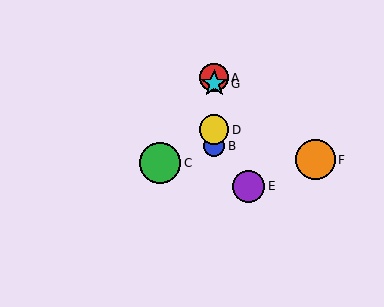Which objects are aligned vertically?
Objects A, B, D, G are aligned vertically.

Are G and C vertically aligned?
No, G is at x≈214 and C is at x≈160.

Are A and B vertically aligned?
Yes, both are at x≈214.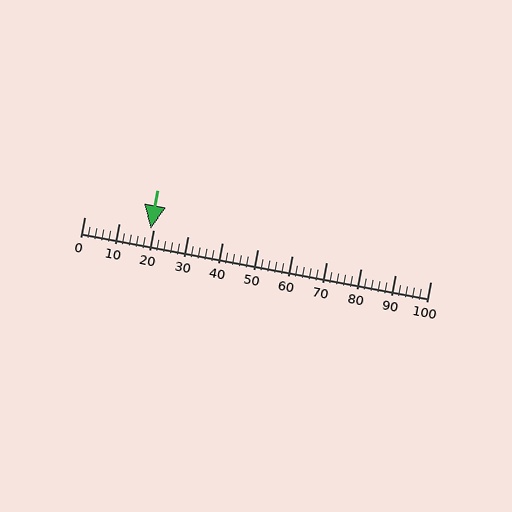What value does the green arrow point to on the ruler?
The green arrow points to approximately 19.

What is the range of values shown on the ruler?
The ruler shows values from 0 to 100.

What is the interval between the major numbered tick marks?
The major tick marks are spaced 10 units apart.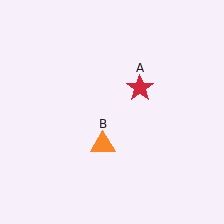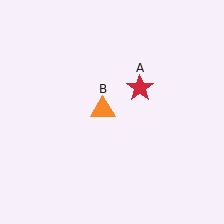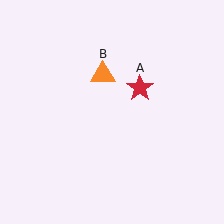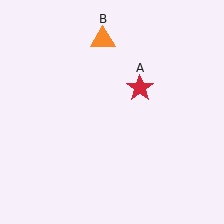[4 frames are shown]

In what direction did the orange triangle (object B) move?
The orange triangle (object B) moved up.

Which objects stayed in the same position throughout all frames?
Red star (object A) remained stationary.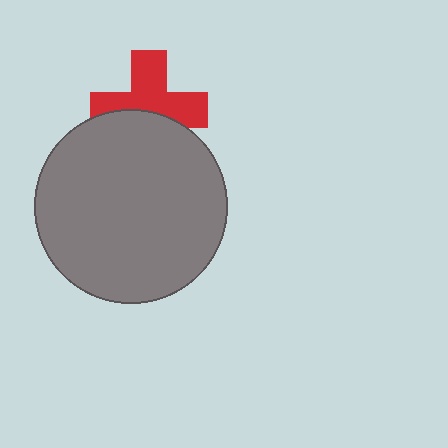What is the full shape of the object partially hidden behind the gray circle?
The partially hidden object is a red cross.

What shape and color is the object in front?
The object in front is a gray circle.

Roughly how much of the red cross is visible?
About half of it is visible (roughly 61%).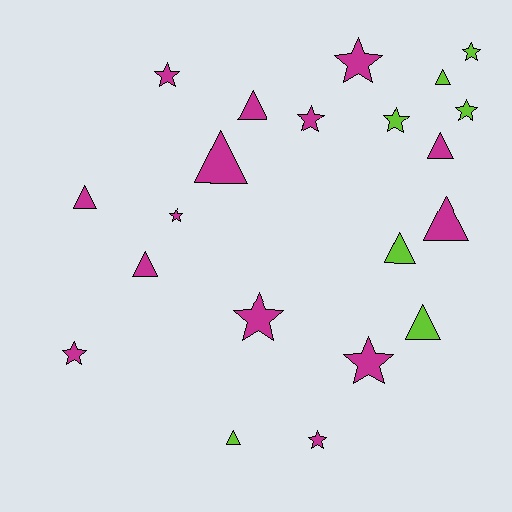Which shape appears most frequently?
Star, with 11 objects.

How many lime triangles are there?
There are 4 lime triangles.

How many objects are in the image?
There are 21 objects.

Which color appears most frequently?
Magenta, with 14 objects.